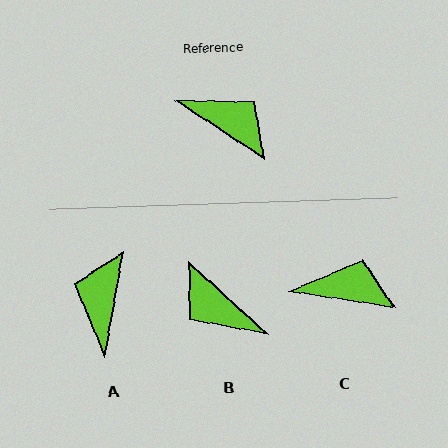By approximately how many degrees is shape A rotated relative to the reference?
Approximately 113 degrees counter-clockwise.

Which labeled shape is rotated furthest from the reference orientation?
B, about 171 degrees away.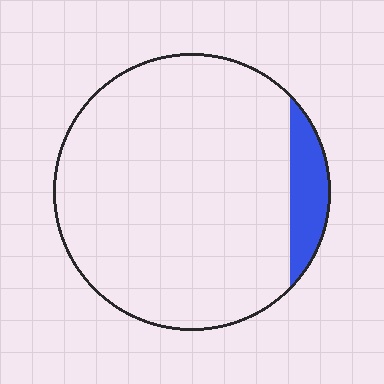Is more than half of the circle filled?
No.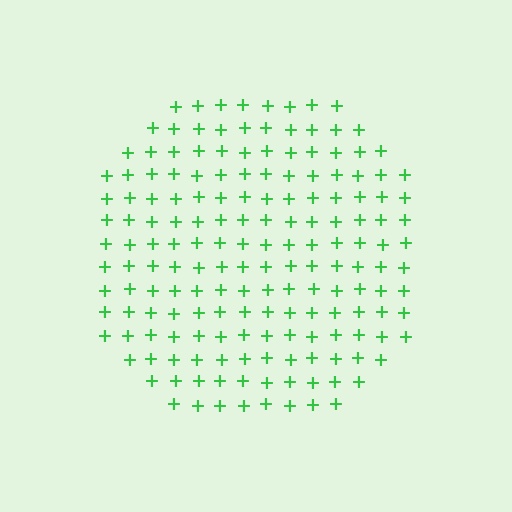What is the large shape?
The large shape is a circle.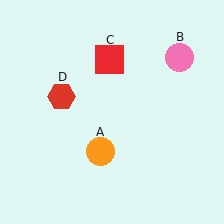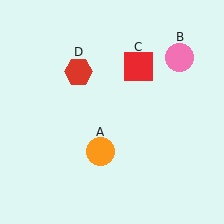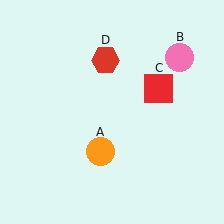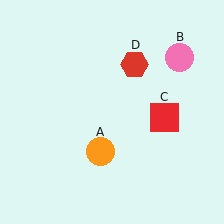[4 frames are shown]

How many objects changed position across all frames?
2 objects changed position: red square (object C), red hexagon (object D).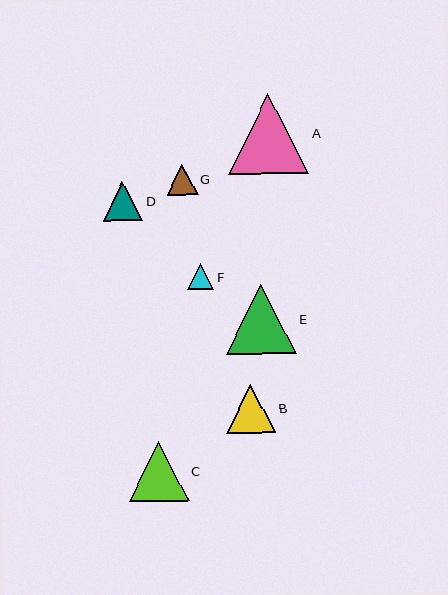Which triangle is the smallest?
Triangle F is the smallest with a size of approximately 27 pixels.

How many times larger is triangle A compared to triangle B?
Triangle A is approximately 1.6 times the size of triangle B.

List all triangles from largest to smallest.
From largest to smallest: A, E, C, B, D, G, F.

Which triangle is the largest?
Triangle A is the largest with a size of approximately 80 pixels.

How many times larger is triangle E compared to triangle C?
Triangle E is approximately 1.2 times the size of triangle C.